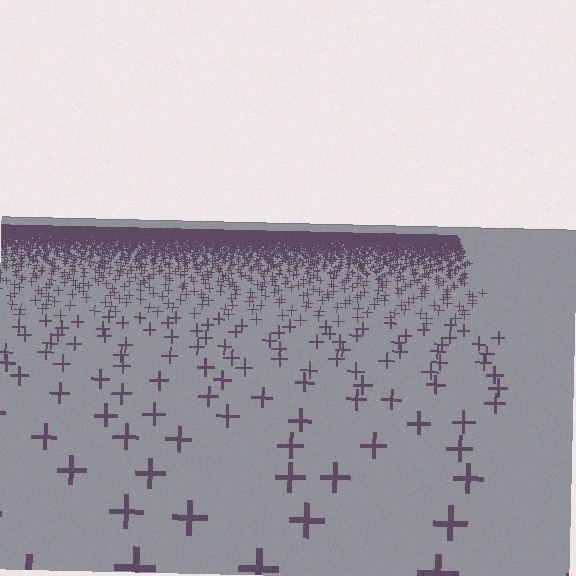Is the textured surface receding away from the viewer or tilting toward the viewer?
The surface is receding away from the viewer. Texture elements get smaller and denser toward the top.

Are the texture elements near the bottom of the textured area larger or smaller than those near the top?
Larger. Near the bottom, elements are closer to the viewer and appear at a bigger on-screen size.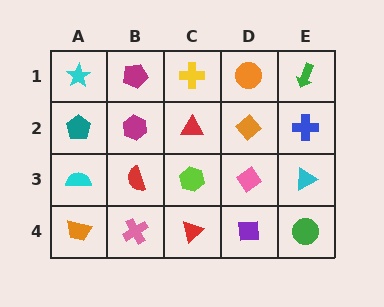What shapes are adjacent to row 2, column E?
A green arrow (row 1, column E), a cyan triangle (row 3, column E), an orange diamond (row 2, column D).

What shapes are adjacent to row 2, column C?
A yellow cross (row 1, column C), a lime hexagon (row 3, column C), a magenta hexagon (row 2, column B), an orange diamond (row 2, column D).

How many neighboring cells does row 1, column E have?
2.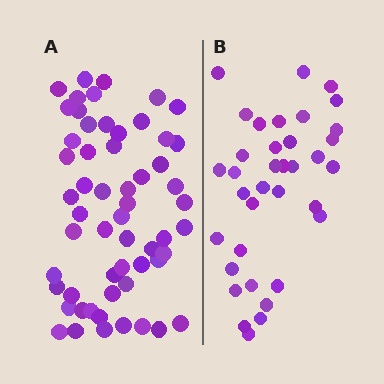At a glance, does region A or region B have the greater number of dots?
Region A (the left region) has more dots.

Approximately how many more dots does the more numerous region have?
Region A has approximately 20 more dots than region B.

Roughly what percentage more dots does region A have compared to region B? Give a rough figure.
About 60% more.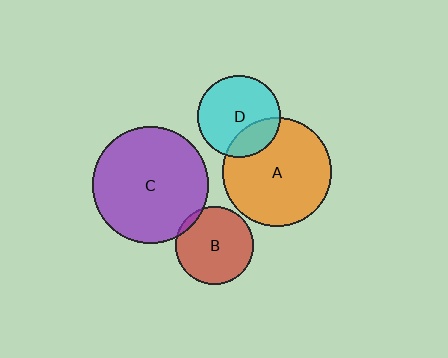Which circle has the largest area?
Circle C (purple).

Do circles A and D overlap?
Yes.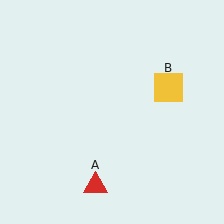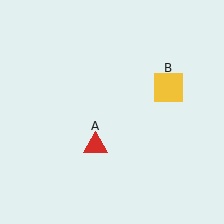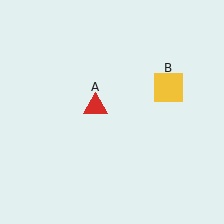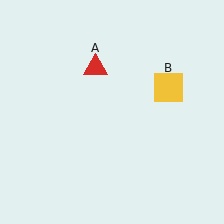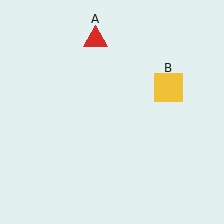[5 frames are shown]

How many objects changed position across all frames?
1 object changed position: red triangle (object A).